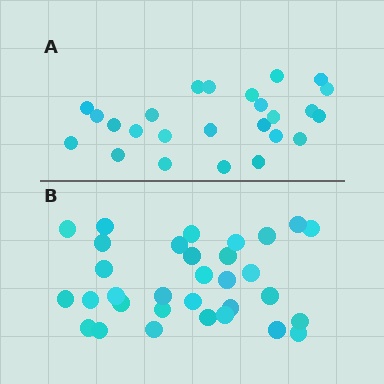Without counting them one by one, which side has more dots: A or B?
Region B (the bottom region) has more dots.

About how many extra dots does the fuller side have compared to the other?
Region B has roughly 8 or so more dots than region A.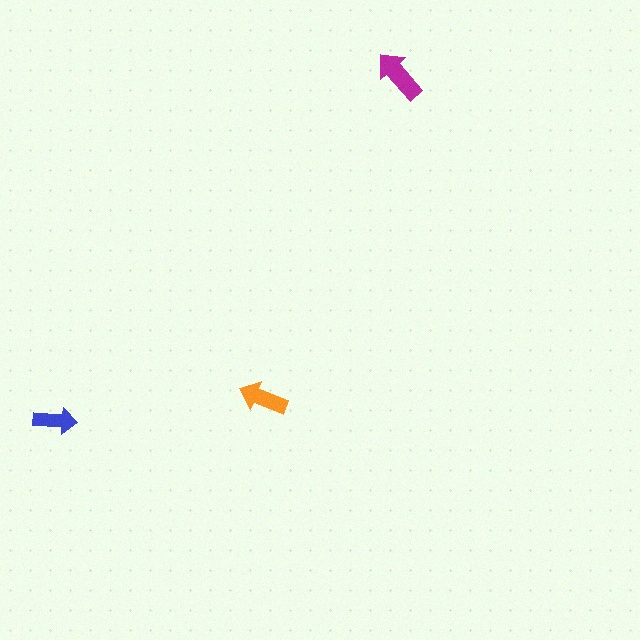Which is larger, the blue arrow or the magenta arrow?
The magenta one.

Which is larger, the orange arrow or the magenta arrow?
The magenta one.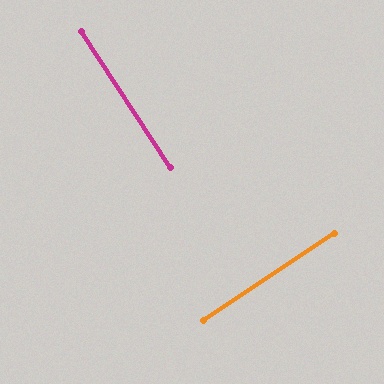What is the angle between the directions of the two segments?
Approximately 89 degrees.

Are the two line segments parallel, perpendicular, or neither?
Perpendicular — they meet at approximately 89°.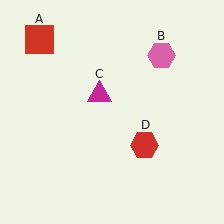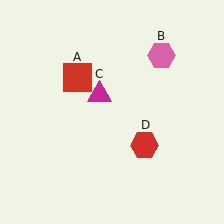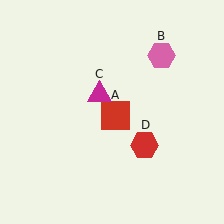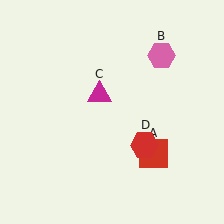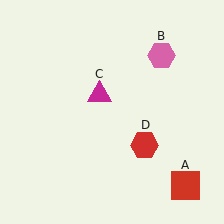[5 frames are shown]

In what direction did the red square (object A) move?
The red square (object A) moved down and to the right.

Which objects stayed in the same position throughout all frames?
Pink hexagon (object B) and magenta triangle (object C) and red hexagon (object D) remained stationary.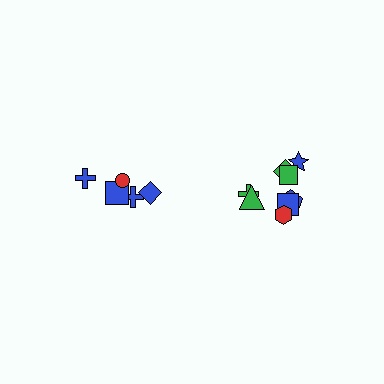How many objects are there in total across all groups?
There are 13 objects.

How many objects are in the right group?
There are 8 objects.